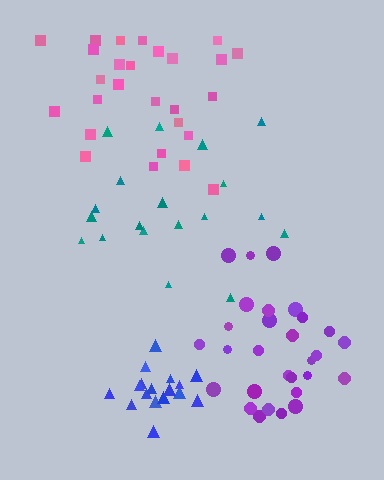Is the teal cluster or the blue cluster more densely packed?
Blue.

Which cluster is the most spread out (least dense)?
Purple.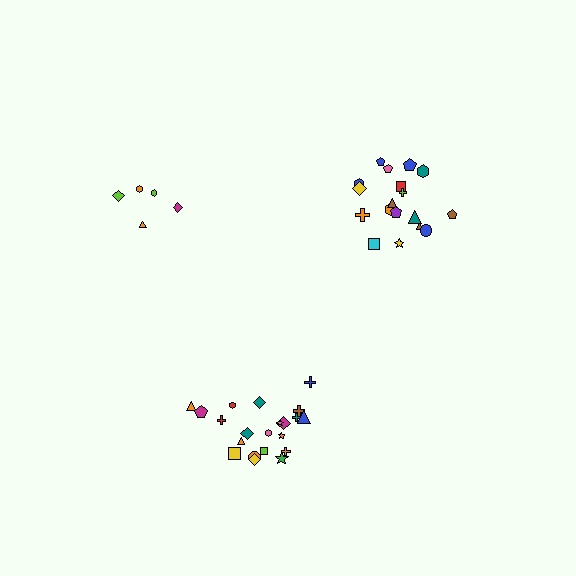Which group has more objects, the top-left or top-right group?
The top-right group.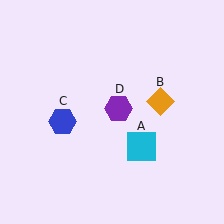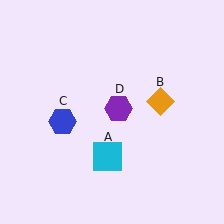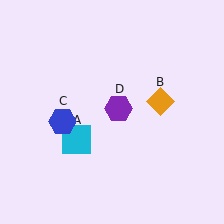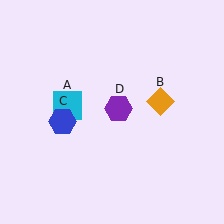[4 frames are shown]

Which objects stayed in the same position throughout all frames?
Orange diamond (object B) and blue hexagon (object C) and purple hexagon (object D) remained stationary.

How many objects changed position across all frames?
1 object changed position: cyan square (object A).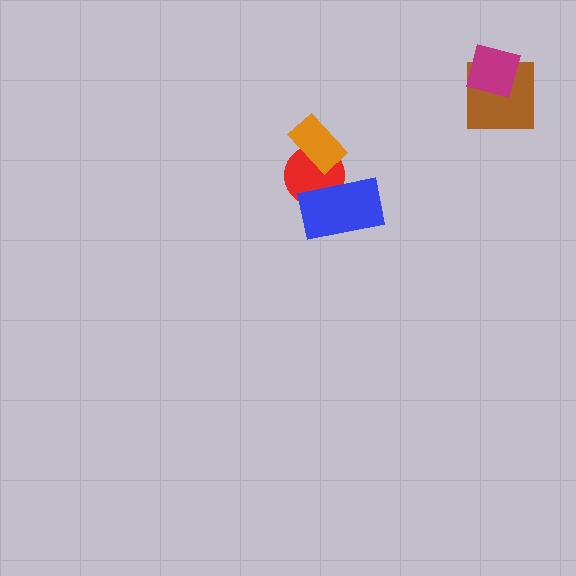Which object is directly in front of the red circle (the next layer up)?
The orange rectangle is directly in front of the red circle.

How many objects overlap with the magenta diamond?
1 object overlaps with the magenta diamond.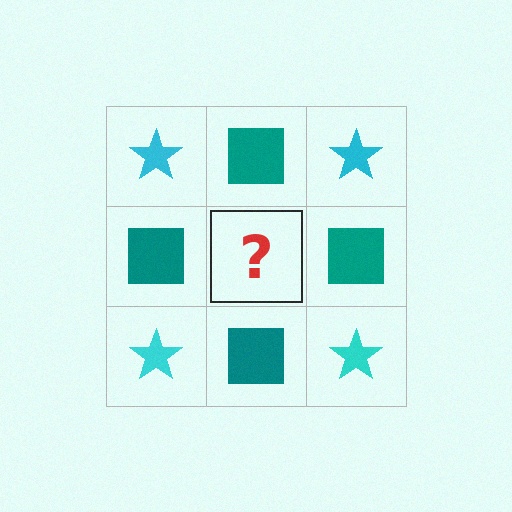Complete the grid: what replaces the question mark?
The question mark should be replaced with a cyan star.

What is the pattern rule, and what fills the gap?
The rule is that it alternates cyan star and teal square in a checkerboard pattern. The gap should be filled with a cyan star.